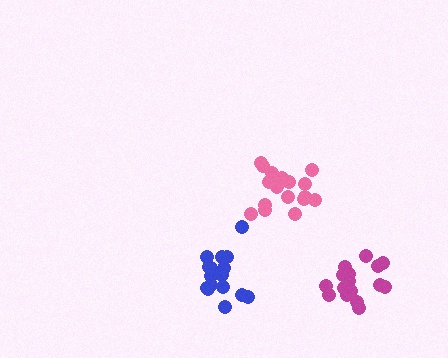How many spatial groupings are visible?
There are 3 spatial groupings.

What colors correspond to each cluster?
The clusters are colored: pink, blue, magenta.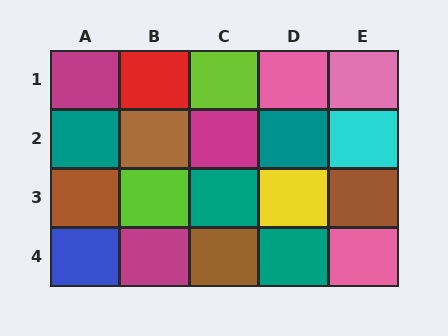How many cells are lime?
2 cells are lime.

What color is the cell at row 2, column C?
Magenta.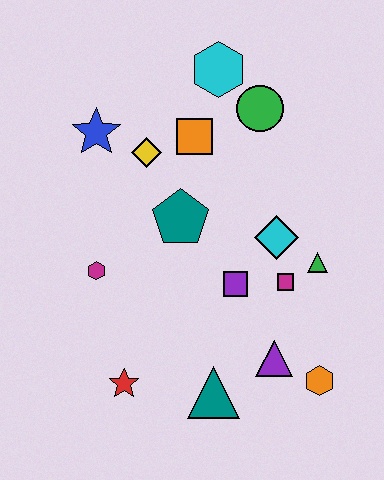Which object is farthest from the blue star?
The orange hexagon is farthest from the blue star.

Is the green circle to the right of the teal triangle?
Yes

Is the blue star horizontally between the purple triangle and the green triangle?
No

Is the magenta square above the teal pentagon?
No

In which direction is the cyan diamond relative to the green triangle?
The cyan diamond is to the left of the green triangle.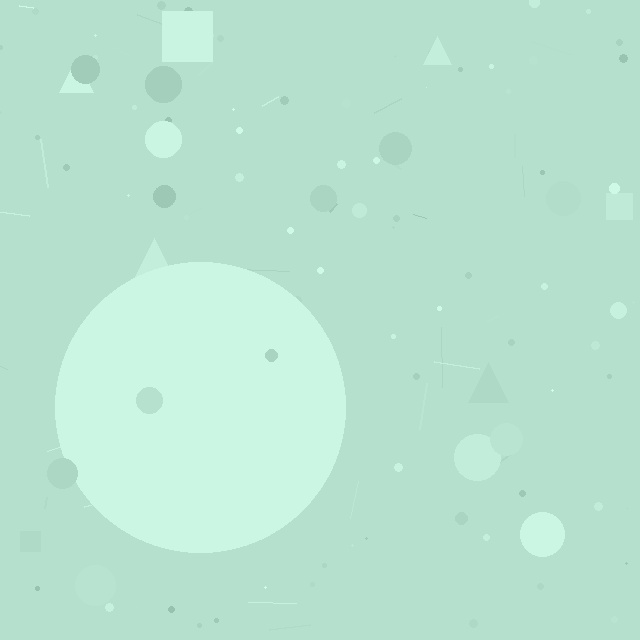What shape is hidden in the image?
A circle is hidden in the image.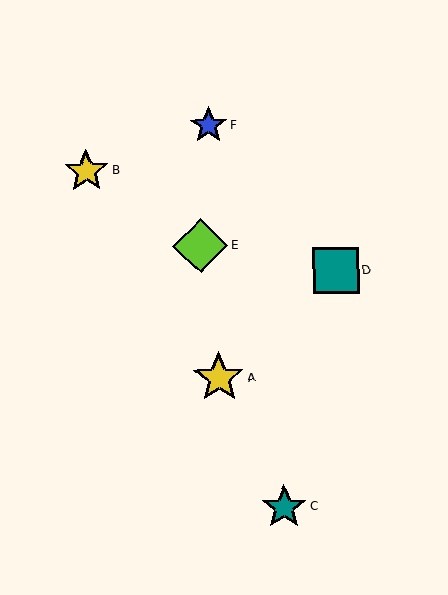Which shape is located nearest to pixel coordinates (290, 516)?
The teal star (labeled C) at (284, 507) is nearest to that location.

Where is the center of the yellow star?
The center of the yellow star is at (86, 171).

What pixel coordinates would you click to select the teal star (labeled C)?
Click at (284, 507) to select the teal star C.